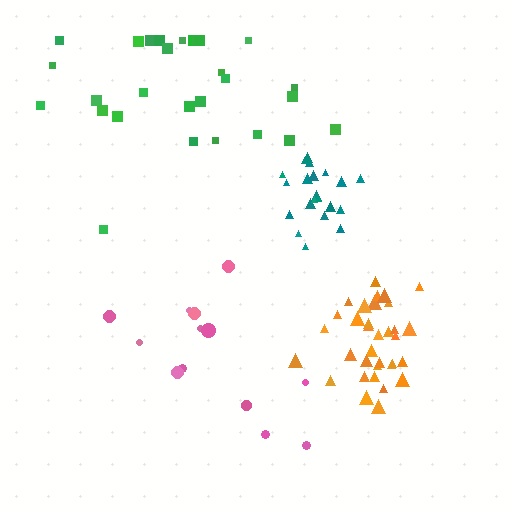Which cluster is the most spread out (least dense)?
Pink.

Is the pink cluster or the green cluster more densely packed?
Green.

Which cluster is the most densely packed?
Teal.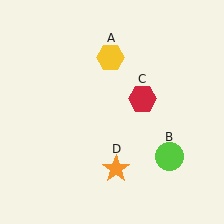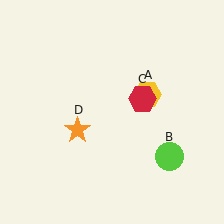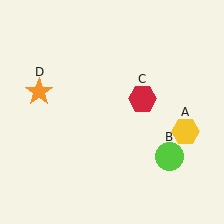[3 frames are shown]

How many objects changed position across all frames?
2 objects changed position: yellow hexagon (object A), orange star (object D).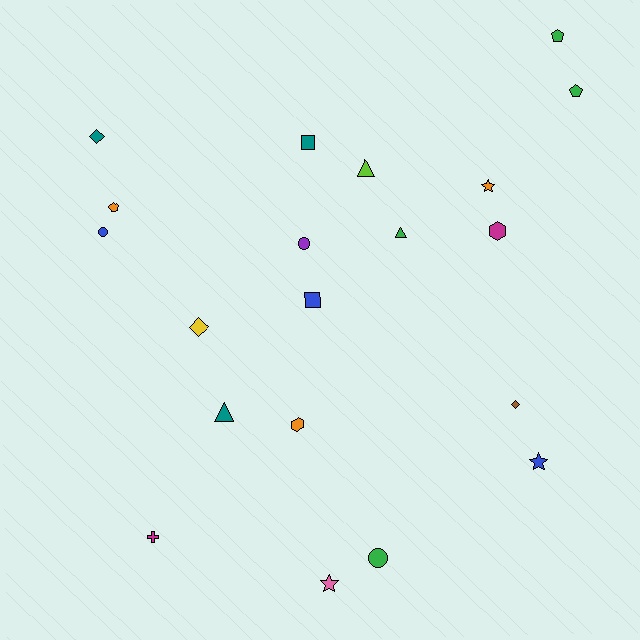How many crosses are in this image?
There is 1 cross.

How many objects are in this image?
There are 20 objects.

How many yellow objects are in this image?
There is 1 yellow object.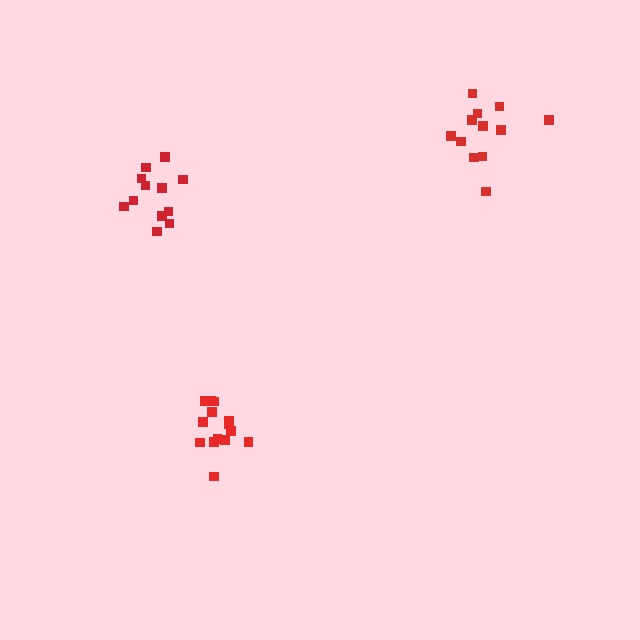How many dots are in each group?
Group 1: 15 dots, Group 2: 12 dots, Group 3: 12 dots (39 total).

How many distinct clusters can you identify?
There are 3 distinct clusters.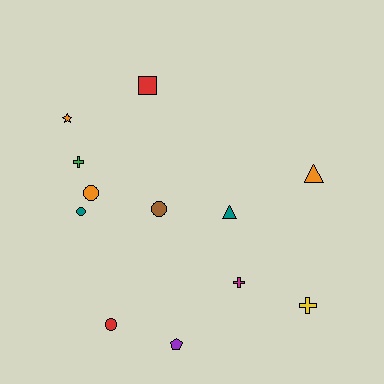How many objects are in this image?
There are 12 objects.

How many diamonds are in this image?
There are no diamonds.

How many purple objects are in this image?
There is 1 purple object.